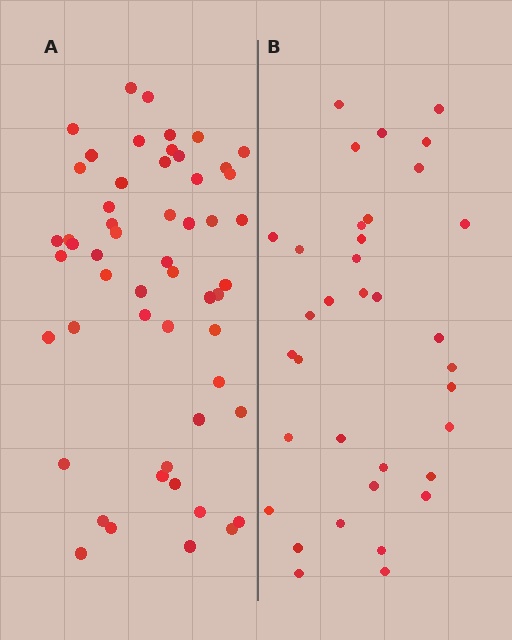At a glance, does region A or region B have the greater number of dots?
Region A (the left region) has more dots.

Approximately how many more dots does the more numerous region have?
Region A has approximately 20 more dots than region B.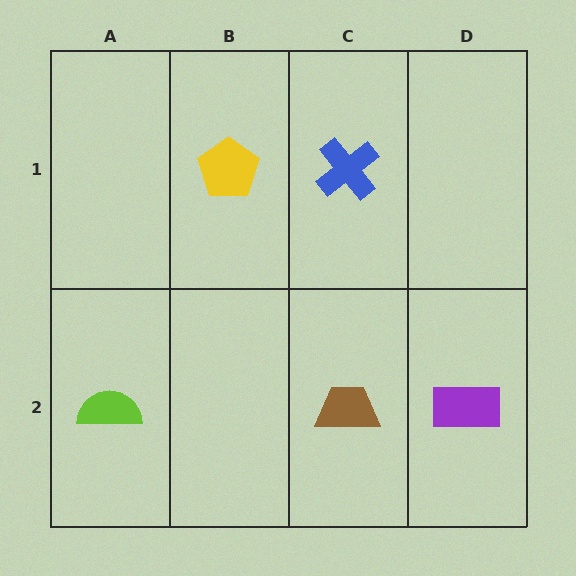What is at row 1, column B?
A yellow pentagon.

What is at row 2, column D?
A purple rectangle.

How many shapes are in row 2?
3 shapes.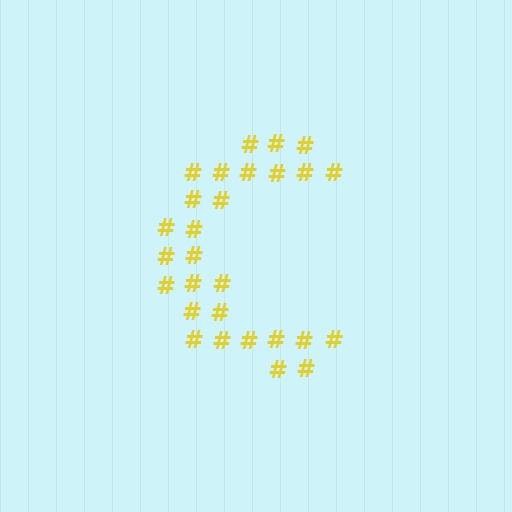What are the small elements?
The small elements are hash symbols.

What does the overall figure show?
The overall figure shows the letter C.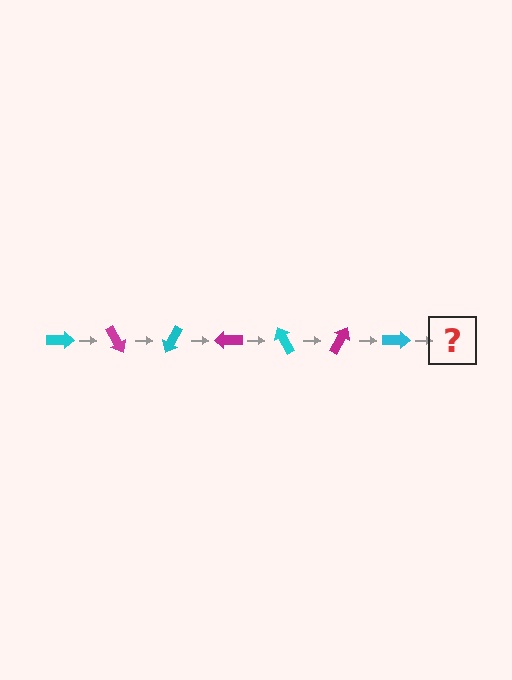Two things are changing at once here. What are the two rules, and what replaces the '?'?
The two rules are that it rotates 60 degrees each step and the color cycles through cyan and magenta. The '?' should be a magenta arrow, rotated 420 degrees from the start.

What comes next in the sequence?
The next element should be a magenta arrow, rotated 420 degrees from the start.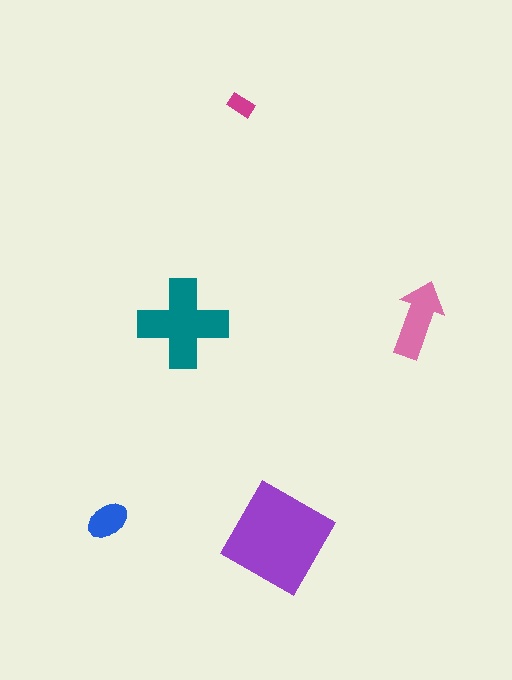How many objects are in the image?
There are 5 objects in the image.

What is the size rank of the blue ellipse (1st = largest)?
4th.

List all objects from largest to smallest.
The purple diamond, the teal cross, the pink arrow, the blue ellipse, the magenta rectangle.